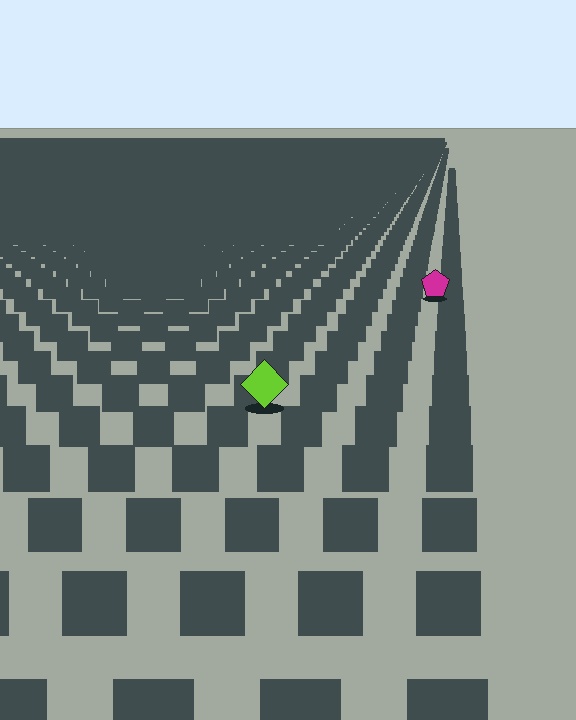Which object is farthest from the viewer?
The magenta pentagon is farthest from the viewer. It appears smaller and the ground texture around it is denser.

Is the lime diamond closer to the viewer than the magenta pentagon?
Yes. The lime diamond is closer — you can tell from the texture gradient: the ground texture is coarser near it.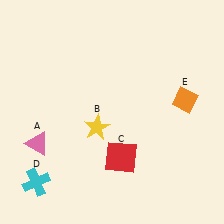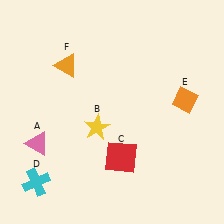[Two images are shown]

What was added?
An orange triangle (F) was added in Image 2.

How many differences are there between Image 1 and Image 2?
There is 1 difference between the two images.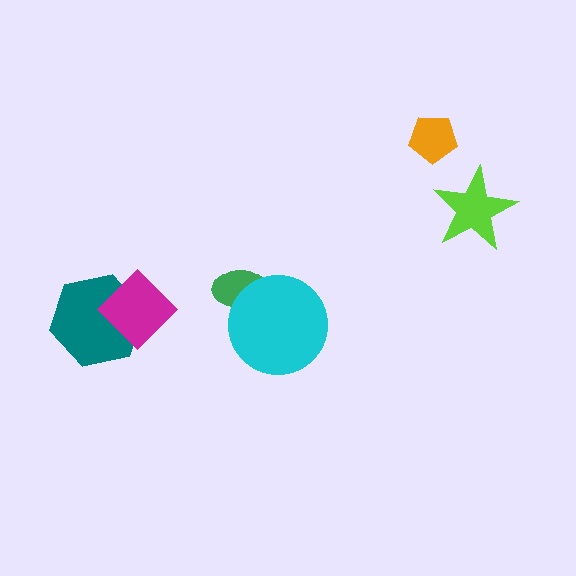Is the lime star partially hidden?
No, no other shape covers it.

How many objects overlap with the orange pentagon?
0 objects overlap with the orange pentagon.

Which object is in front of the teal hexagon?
The magenta diamond is in front of the teal hexagon.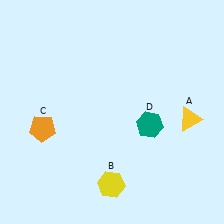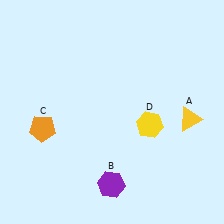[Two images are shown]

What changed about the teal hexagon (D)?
In Image 1, D is teal. In Image 2, it changed to yellow.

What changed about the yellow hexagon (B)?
In Image 1, B is yellow. In Image 2, it changed to purple.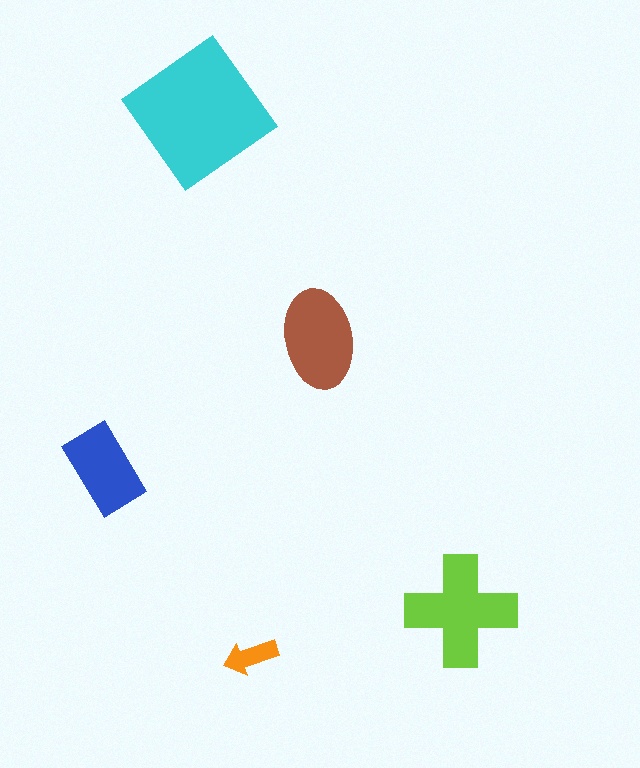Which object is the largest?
The cyan diamond.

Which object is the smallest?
The orange arrow.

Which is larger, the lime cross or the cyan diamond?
The cyan diamond.